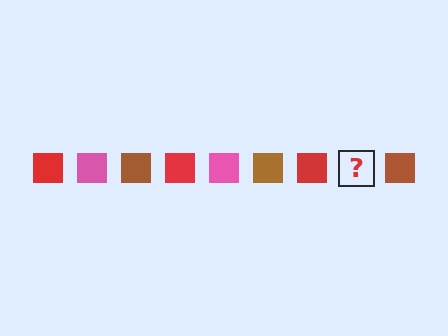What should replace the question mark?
The question mark should be replaced with a pink square.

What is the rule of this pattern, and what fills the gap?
The rule is that the pattern cycles through red, pink, brown squares. The gap should be filled with a pink square.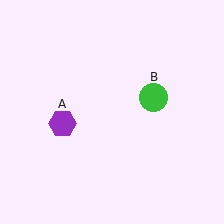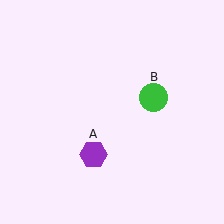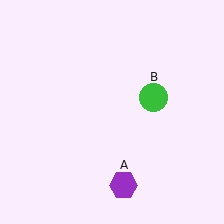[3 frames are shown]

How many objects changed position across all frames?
1 object changed position: purple hexagon (object A).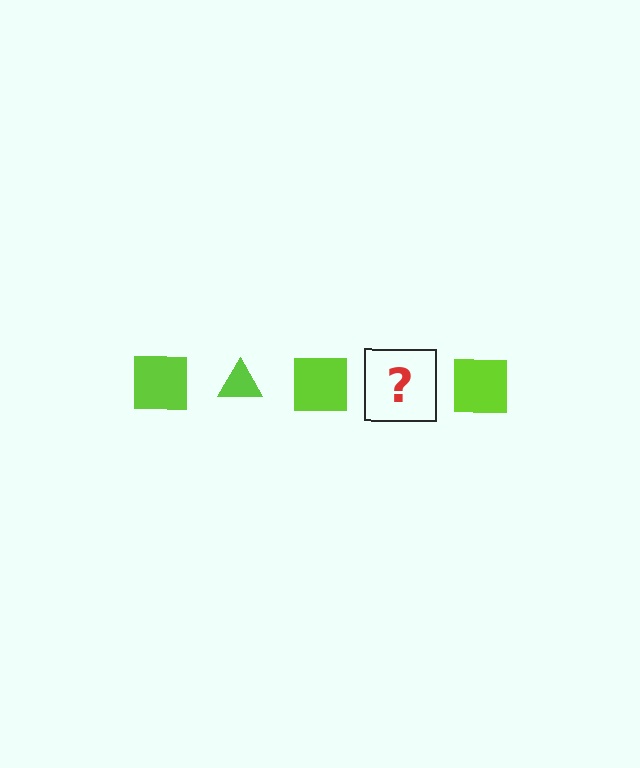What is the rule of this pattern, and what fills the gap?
The rule is that the pattern cycles through square, triangle shapes in lime. The gap should be filled with a lime triangle.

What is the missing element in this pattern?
The missing element is a lime triangle.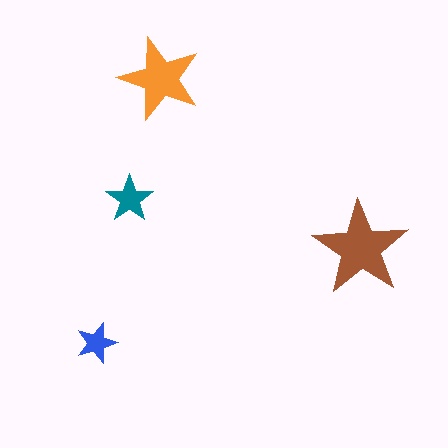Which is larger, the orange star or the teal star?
The orange one.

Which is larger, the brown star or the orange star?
The brown one.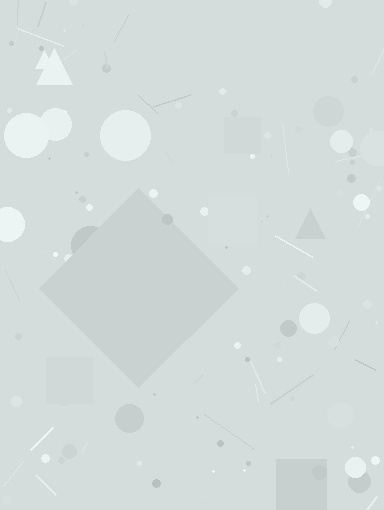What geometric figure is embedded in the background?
A diamond is embedded in the background.